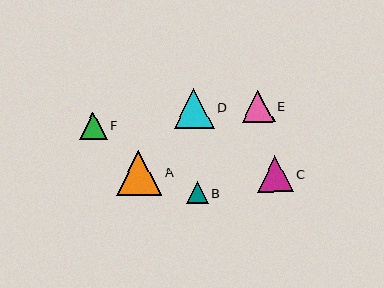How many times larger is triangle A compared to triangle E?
Triangle A is approximately 1.4 times the size of triangle E.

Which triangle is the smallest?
Triangle B is the smallest with a size of approximately 22 pixels.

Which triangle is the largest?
Triangle A is the largest with a size of approximately 45 pixels.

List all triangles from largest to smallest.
From largest to smallest: A, D, C, E, F, B.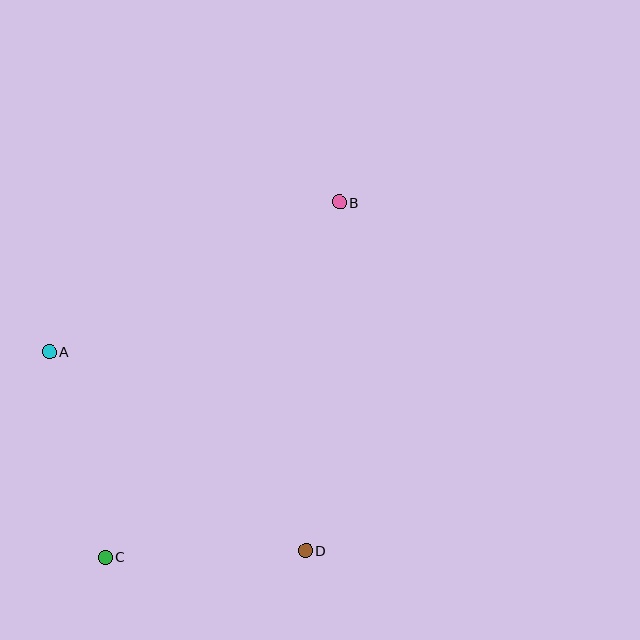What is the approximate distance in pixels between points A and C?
The distance between A and C is approximately 213 pixels.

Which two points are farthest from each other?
Points B and C are farthest from each other.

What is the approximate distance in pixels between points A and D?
The distance between A and D is approximately 324 pixels.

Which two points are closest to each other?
Points C and D are closest to each other.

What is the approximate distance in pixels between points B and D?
The distance between B and D is approximately 350 pixels.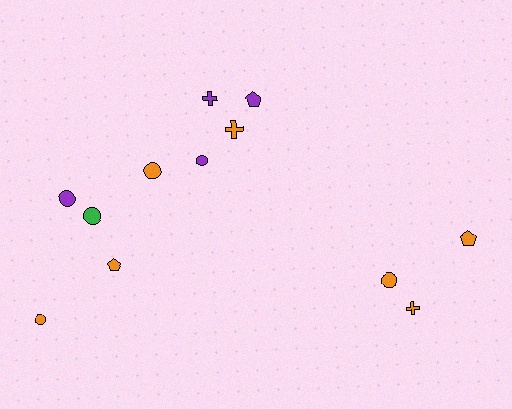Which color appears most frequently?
Orange, with 7 objects.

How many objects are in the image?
There are 12 objects.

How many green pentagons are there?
There are no green pentagons.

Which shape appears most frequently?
Circle, with 6 objects.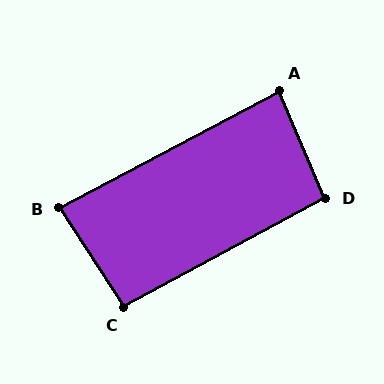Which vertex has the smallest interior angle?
B, at approximately 85 degrees.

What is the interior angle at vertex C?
Approximately 95 degrees (approximately right).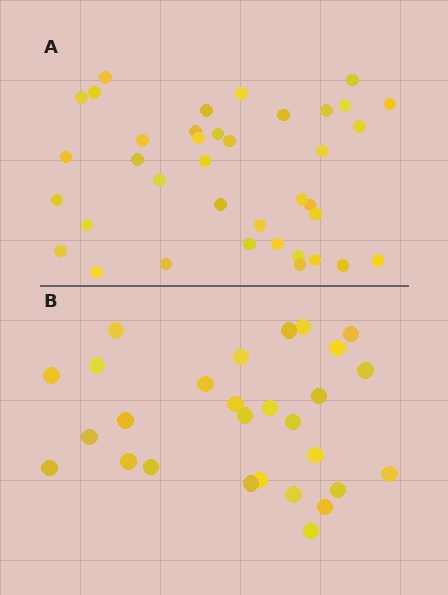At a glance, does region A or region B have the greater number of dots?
Region A (the top region) has more dots.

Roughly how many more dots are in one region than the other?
Region A has roughly 10 or so more dots than region B.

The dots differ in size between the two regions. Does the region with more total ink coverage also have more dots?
No. Region B has more total ink coverage because its dots are larger, but region A actually contains more individual dots. Total area can be misleading — the number of items is what matters here.